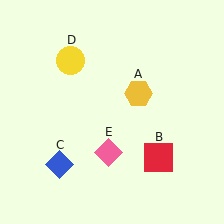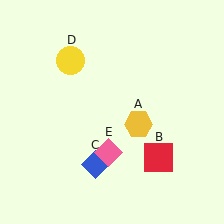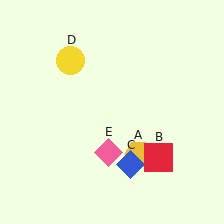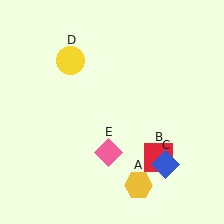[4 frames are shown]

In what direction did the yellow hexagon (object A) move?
The yellow hexagon (object A) moved down.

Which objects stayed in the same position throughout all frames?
Red square (object B) and yellow circle (object D) and pink diamond (object E) remained stationary.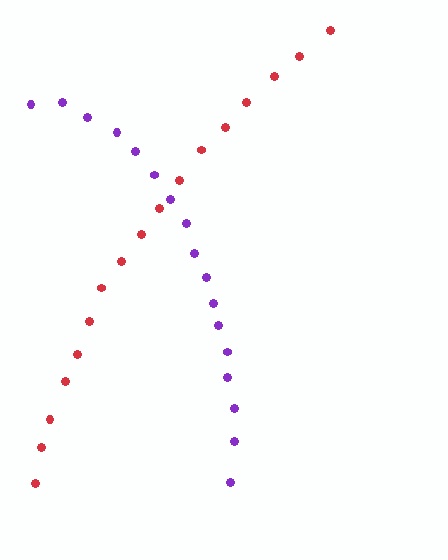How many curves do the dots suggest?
There are 2 distinct paths.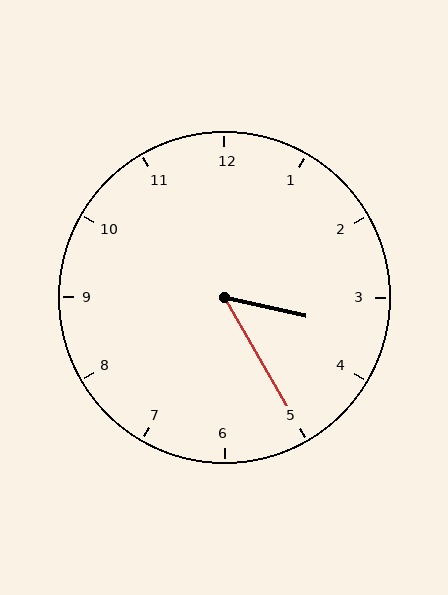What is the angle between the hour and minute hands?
Approximately 48 degrees.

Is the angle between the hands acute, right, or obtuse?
It is acute.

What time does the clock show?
3:25.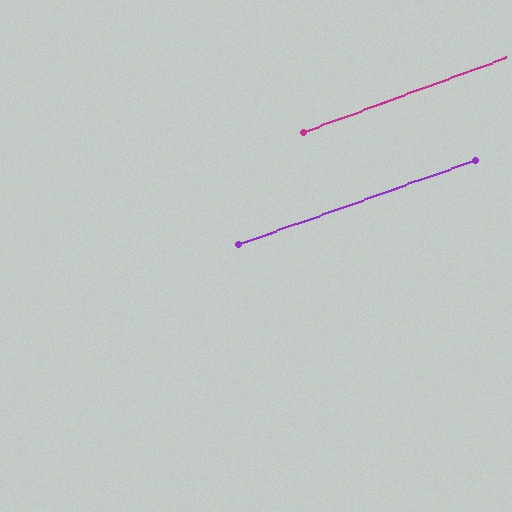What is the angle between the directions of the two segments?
Approximately 1 degree.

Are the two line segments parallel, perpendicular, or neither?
Parallel — their directions differ by only 0.5°.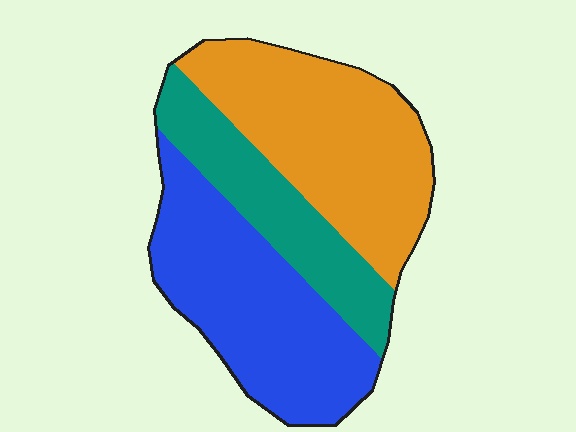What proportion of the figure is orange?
Orange takes up about two fifths (2/5) of the figure.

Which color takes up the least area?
Teal, at roughly 25%.